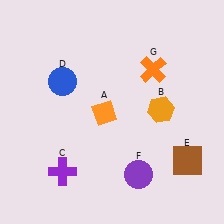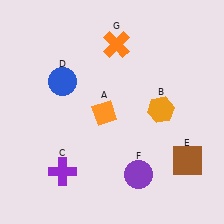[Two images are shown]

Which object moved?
The orange cross (G) moved left.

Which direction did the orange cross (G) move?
The orange cross (G) moved left.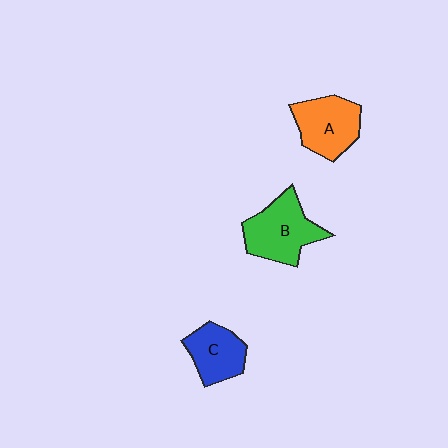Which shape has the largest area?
Shape B (green).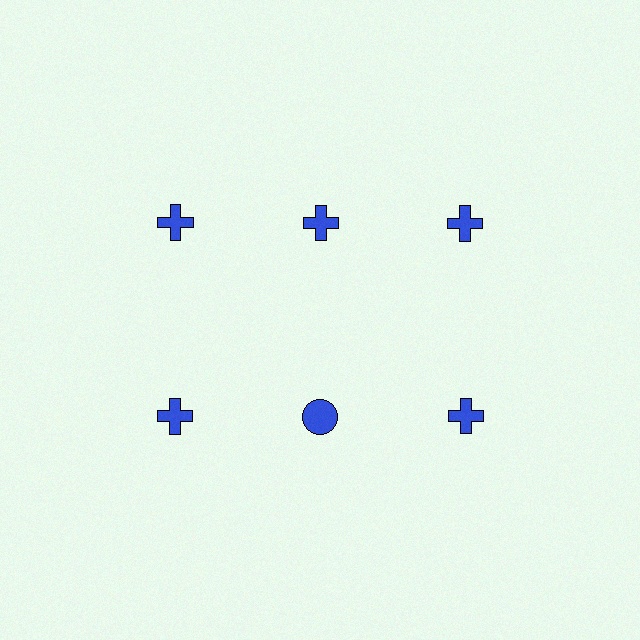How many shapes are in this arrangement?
There are 6 shapes arranged in a grid pattern.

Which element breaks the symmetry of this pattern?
The blue circle in the second row, second from left column breaks the symmetry. All other shapes are blue crosses.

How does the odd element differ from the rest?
It has a different shape: circle instead of cross.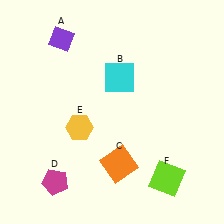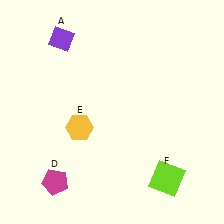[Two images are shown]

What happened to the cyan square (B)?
The cyan square (B) was removed in Image 2. It was in the top-right area of Image 1.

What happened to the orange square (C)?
The orange square (C) was removed in Image 2. It was in the bottom-right area of Image 1.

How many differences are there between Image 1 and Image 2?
There are 2 differences between the two images.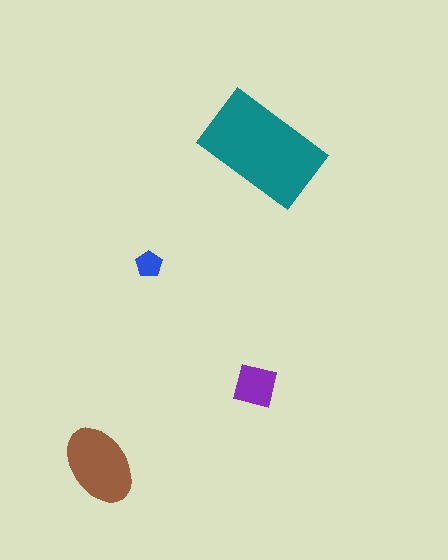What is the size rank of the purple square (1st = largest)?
3rd.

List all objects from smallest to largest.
The blue pentagon, the purple square, the brown ellipse, the teal rectangle.